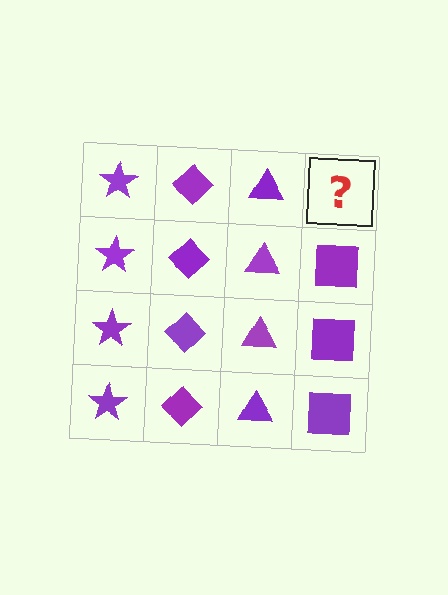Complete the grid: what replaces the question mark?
The question mark should be replaced with a purple square.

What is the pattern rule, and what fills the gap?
The rule is that each column has a consistent shape. The gap should be filled with a purple square.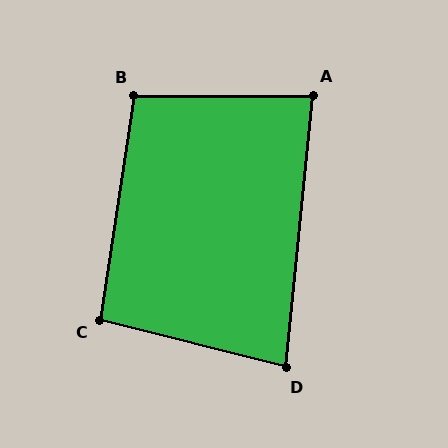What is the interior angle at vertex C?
Approximately 96 degrees (obtuse).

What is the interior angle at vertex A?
Approximately 84 degrees (acute).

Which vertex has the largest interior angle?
B, at approximately 99 degrees.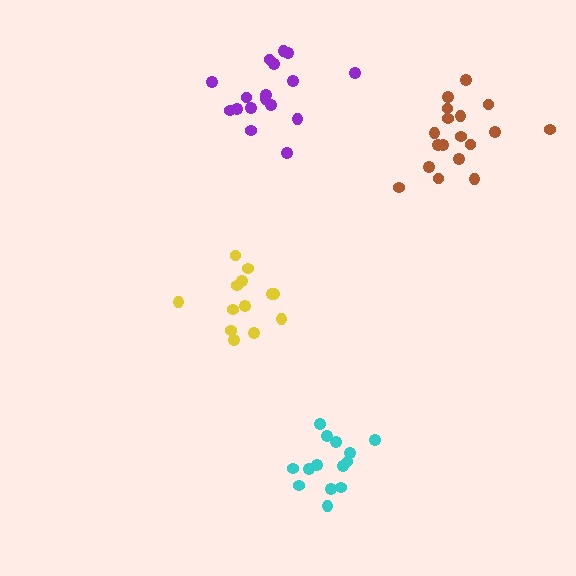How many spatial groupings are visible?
There are 4 spatial groupings.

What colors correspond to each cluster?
The clusters are colored: purple, brown, cyan, yellow.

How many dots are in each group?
Group 1: 17 dots, Group 2: 18 dots, Group 3: 14 dots, Group 4: 13 dots (62 total).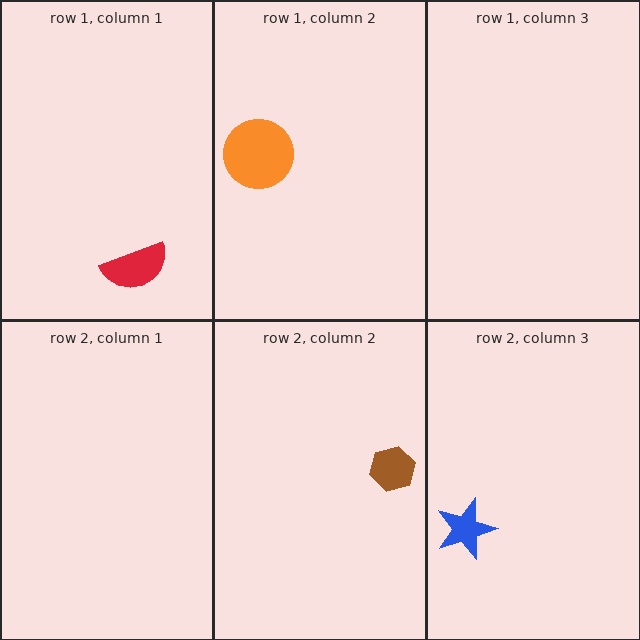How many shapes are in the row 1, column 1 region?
1.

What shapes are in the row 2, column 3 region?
The blue star.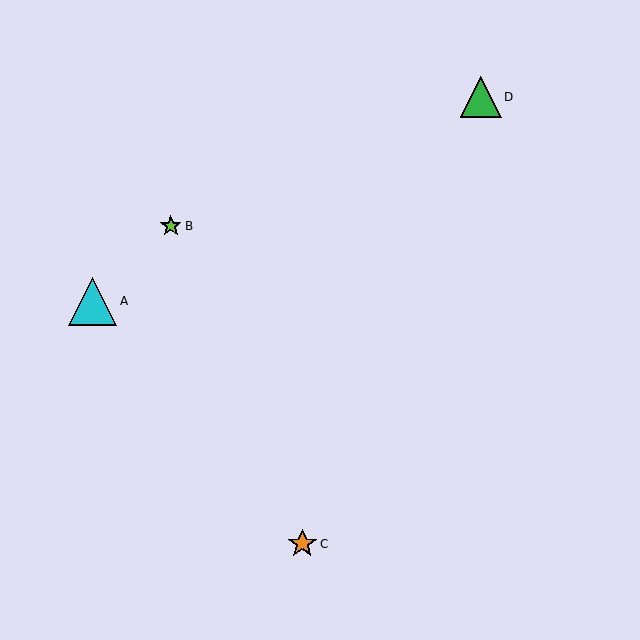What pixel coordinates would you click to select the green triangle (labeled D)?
Click at (481, 97) to select the green triangle D.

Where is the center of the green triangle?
The center of the green triangle is at (481, 97).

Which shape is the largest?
The cyan triangle (labeled A) is the largest.